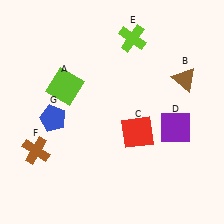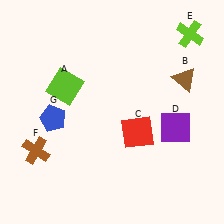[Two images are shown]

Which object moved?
The lime cross (E) moved right.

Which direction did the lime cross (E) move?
The lime cross (E) moved right.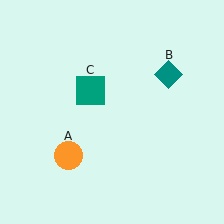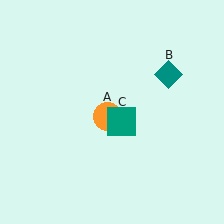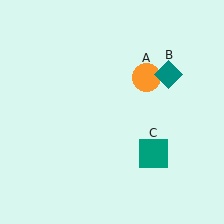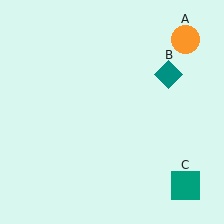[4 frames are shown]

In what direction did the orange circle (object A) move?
The orange circle (object A) moved up and to the right.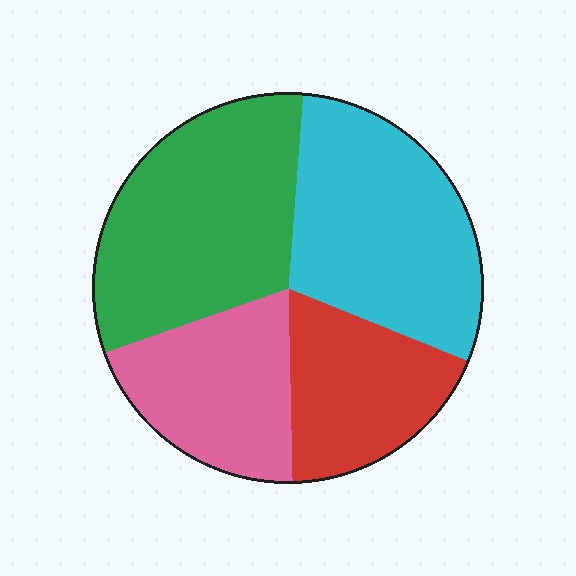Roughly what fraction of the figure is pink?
Pink covers around 20% of the figure.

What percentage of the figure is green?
Green covers around 30% of the figure.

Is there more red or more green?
Green.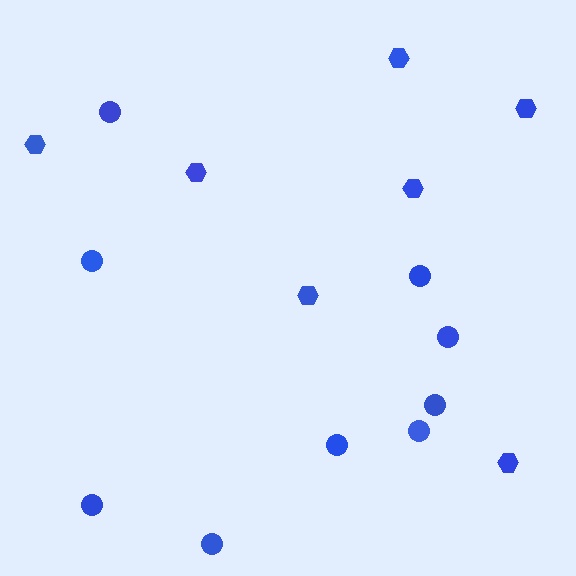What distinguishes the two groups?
There are 2 groups: one group of circles (9) and one group of hexagons (7).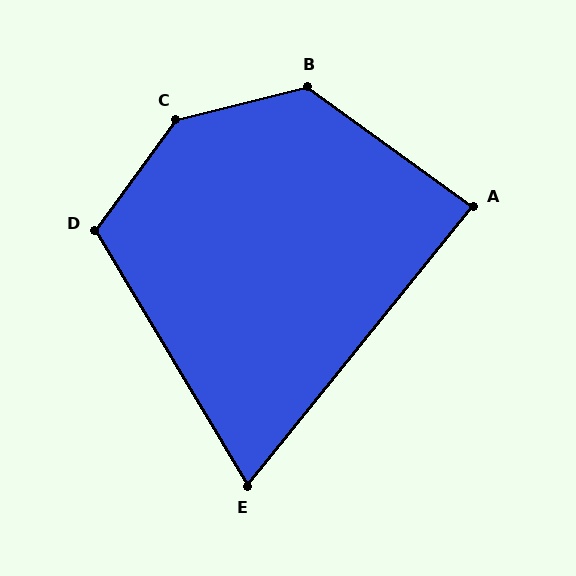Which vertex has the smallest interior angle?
E, at approximately 70 degrees.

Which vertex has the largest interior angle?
C, at approximately 141 degrees.